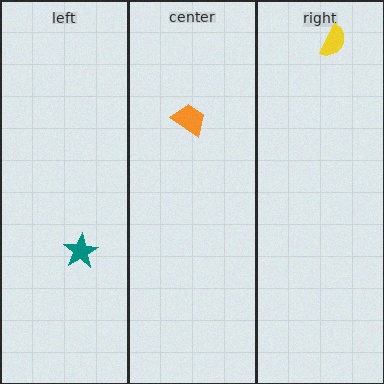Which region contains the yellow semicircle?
The right region.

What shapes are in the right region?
The yellow semicircle.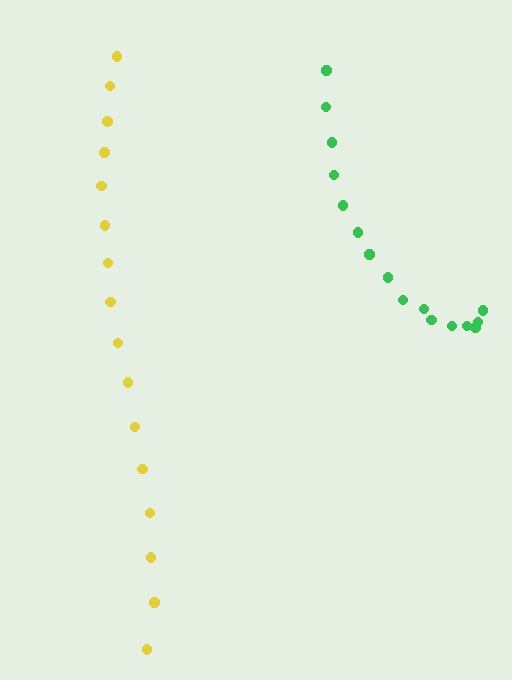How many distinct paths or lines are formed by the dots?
There are 2 distinct paths.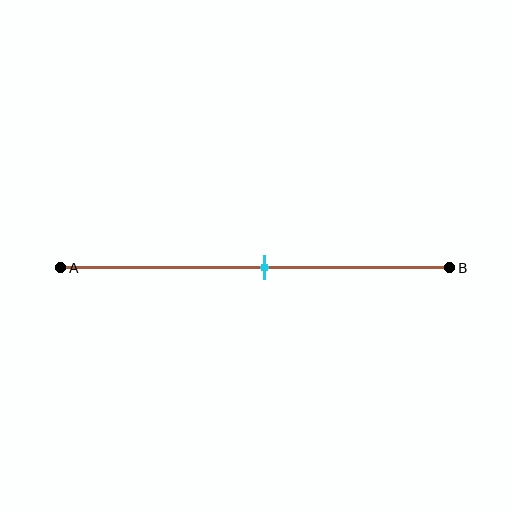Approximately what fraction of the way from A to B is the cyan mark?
The cyan mark is approximately 50% of the way from A to B.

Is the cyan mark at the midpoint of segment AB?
Yes, the mark is approximately at the midpoint.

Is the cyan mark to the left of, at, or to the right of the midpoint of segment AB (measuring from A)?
The cyan mark is approximately at the midpoint of segment AB.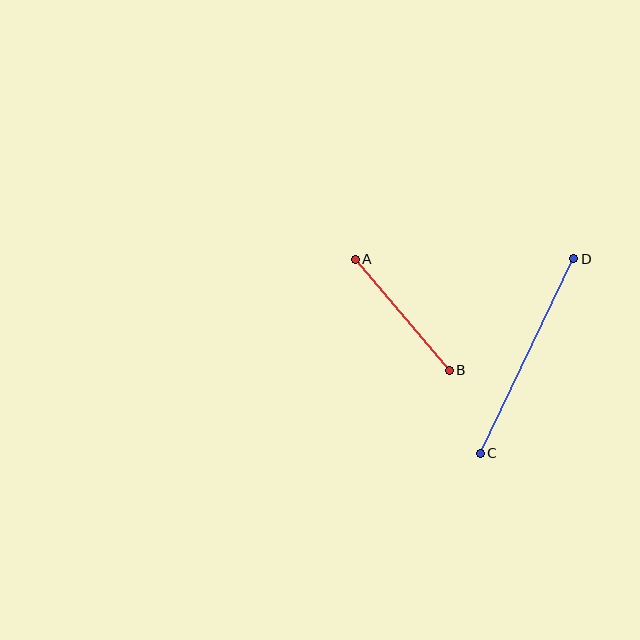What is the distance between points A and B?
The distance is approximately 145 pixels.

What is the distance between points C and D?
The distance is approximately 216 pixels.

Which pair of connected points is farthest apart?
Points C and D are farthest apart.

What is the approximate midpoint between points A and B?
The midpoint is at approximately (402, 315) pixels.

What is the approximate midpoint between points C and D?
The midpoint is at approximately (527, 356) pixels.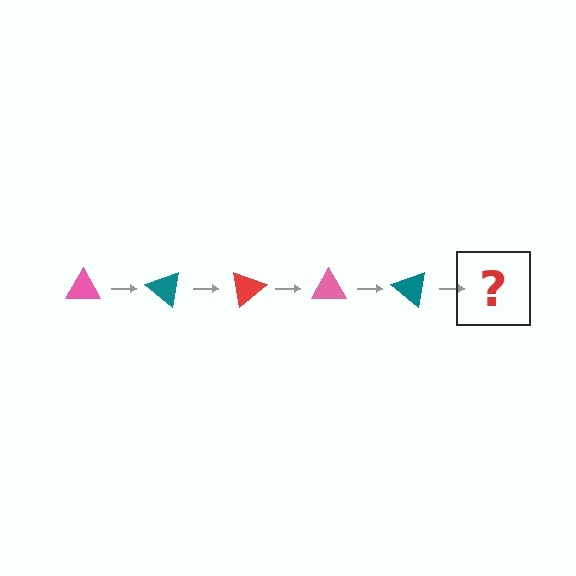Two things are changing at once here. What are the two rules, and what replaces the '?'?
The two rules are that it rotates 40 degrees each step and the color cycles through pink, teal, and red. The '?' should be a red triangle, rotated 200 degrees from the start.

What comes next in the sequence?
The next element should be a red triangle, rotated 200 degrees from the start.